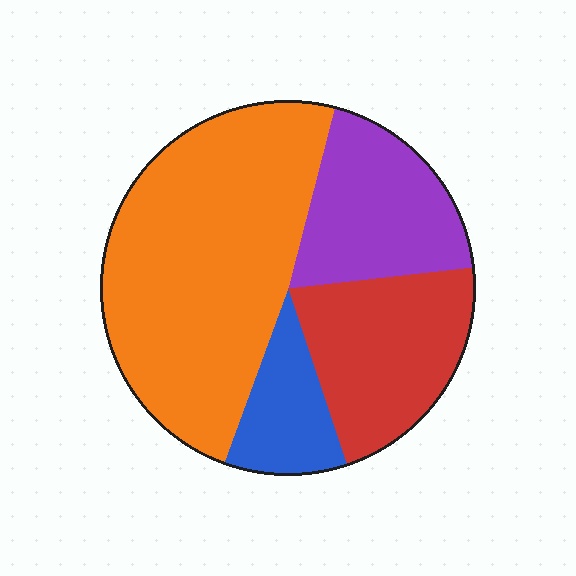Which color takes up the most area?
Orange, at roughly 50%.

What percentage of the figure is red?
Red takes up between a sixth and a third of the figure.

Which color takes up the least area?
Blue, at roughly 10%.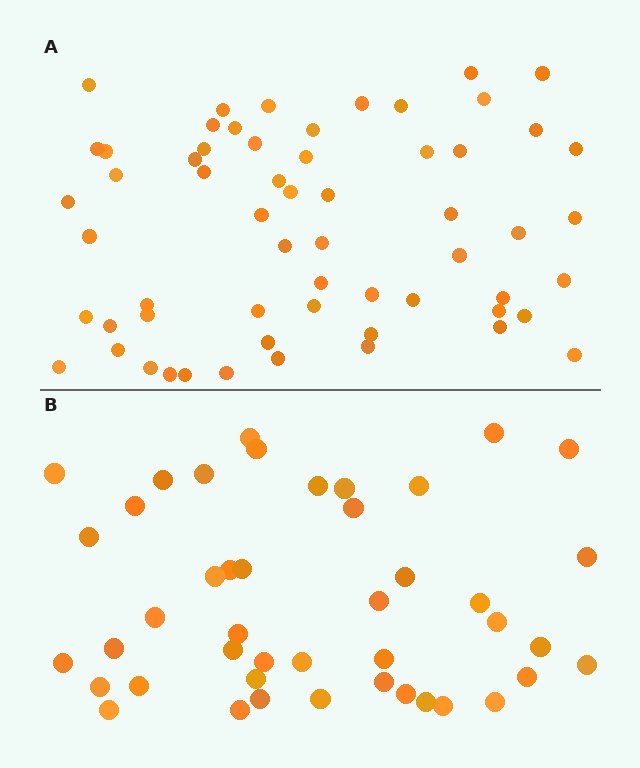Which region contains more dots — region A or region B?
Region A (the top region) has more dots.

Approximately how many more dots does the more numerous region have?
Region A has approximately 15 more dots than region B.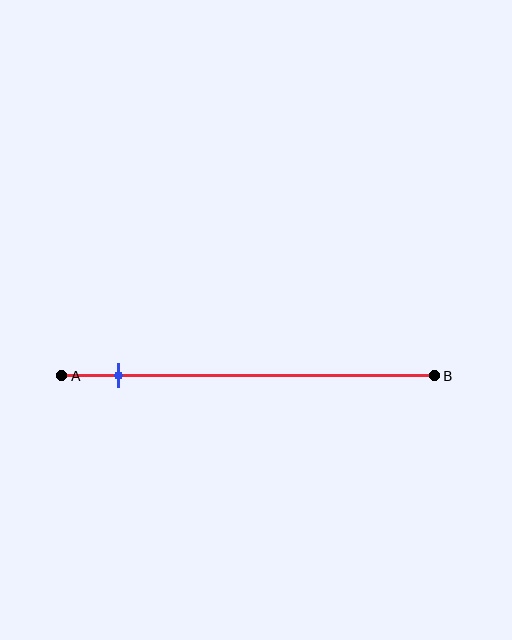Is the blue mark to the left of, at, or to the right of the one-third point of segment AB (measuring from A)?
The blue mark is to the left of the one-third point of segment AB.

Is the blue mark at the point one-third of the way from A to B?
No, the mark is at about 15% from A, not at the 33% one-third point.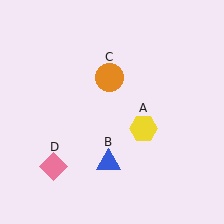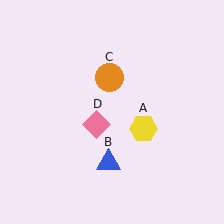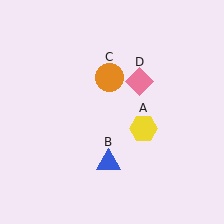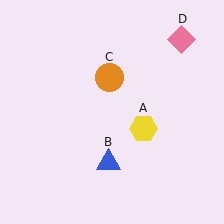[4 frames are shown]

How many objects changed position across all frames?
1 object changed position: pink diamond (object D).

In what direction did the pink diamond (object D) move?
The pink diamond (object D) moved up and to the right.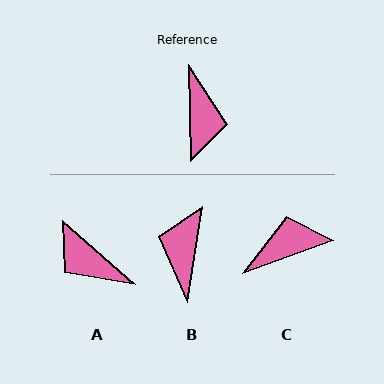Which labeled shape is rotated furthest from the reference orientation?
B, about 170 degrees away.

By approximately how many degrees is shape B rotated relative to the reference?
Approximately 170 degrees counter-clockwise.